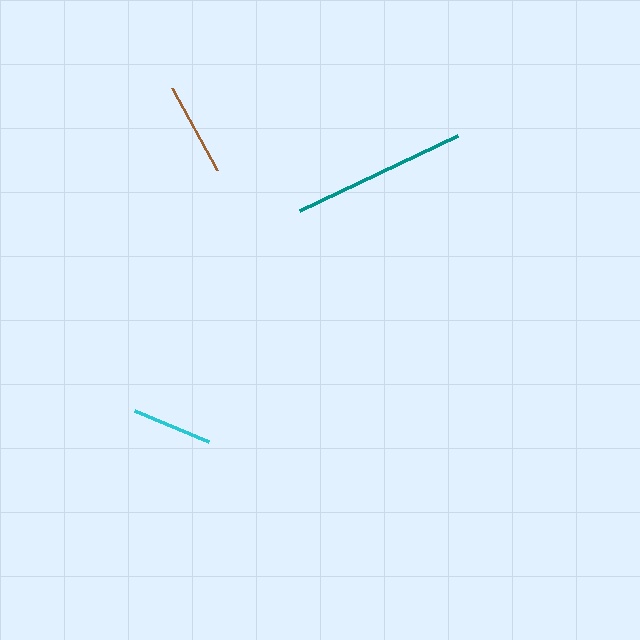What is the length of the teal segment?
The teal segment is approximately 174 pixels long.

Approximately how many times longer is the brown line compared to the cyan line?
The brown line is approximately 1.2 times the length of the cyan line.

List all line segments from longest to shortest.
From longest to shortest: teal, brown, cyan.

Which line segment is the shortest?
The cyan line is the shortest at approximately 80 pixels.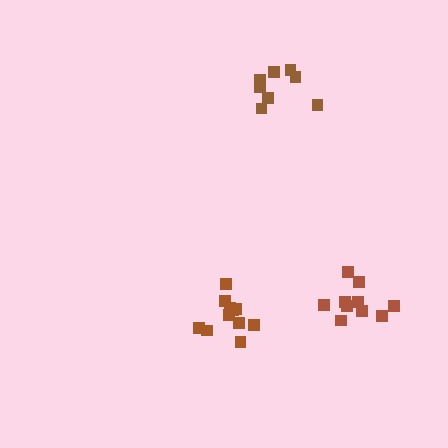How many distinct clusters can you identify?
There are 3 distinct clusters.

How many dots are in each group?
Group 1: 10 dots, Group 2: 11 dots, Group 3: 8 dots (29 total).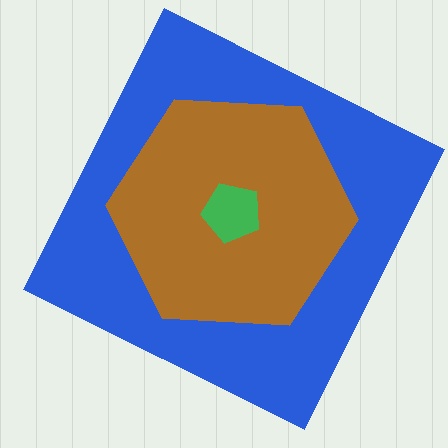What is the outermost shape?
The blue square.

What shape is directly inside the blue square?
The brown hexagon.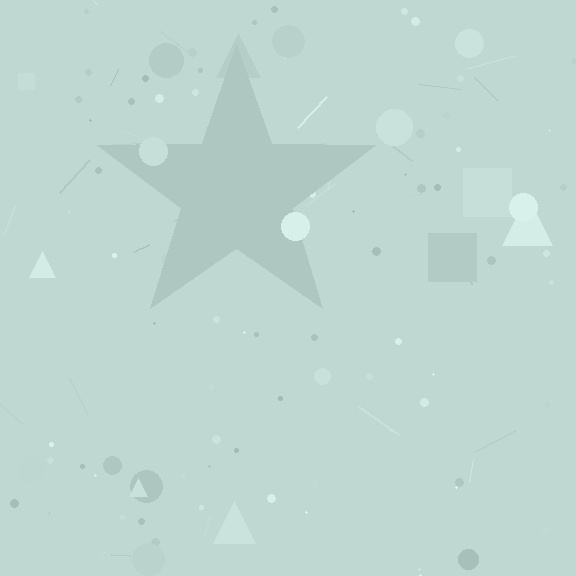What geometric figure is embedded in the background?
A star is embedded in the background.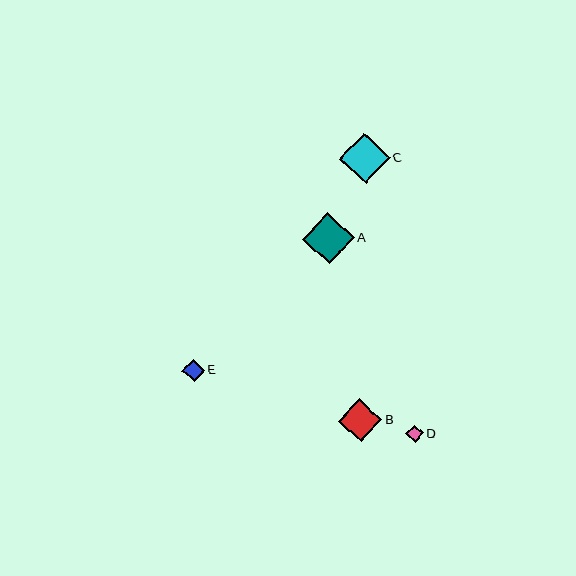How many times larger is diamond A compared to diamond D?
Diamond A is approximately 2.9 times the size of diamond D.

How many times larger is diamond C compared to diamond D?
Diamond C is approximately 2.9 times the size of diamond D.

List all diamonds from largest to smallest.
From largest to smallest: A, C, B, E, D.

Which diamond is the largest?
Diamond A is the largest with a size of approximately 51 pixels.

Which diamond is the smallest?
Diamond D is the smallest with a size of approximately 17 pixels.